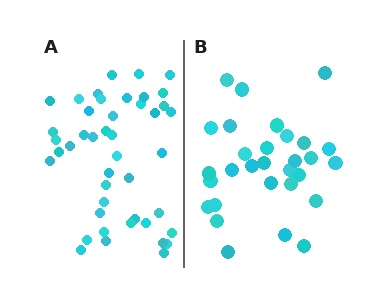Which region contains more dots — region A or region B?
Region A (the left region) has more dots.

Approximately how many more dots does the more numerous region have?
Region A has approximately 15 more dots than region B.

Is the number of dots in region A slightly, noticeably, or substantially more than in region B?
Region A has substantially more. The ratio is roughly 1.5 to 1.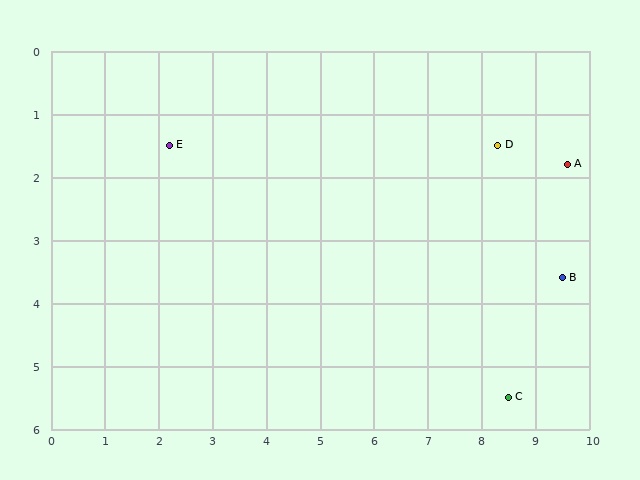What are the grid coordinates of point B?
Point B is at approximately (9.5, 3.6).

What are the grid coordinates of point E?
Point E is at approximately (2.2, 1.5).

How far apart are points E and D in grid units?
Points E and D are about 6.1 grid units apart.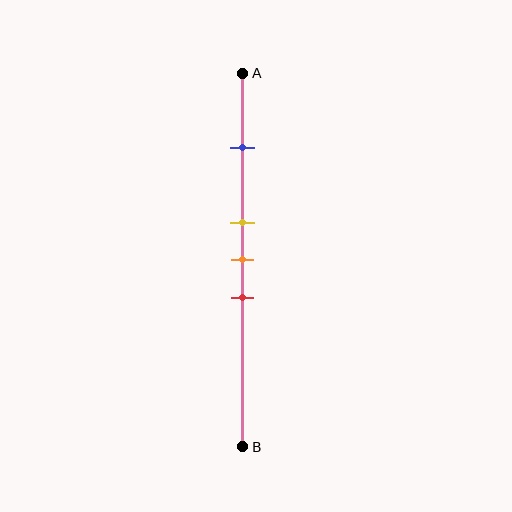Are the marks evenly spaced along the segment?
No, the marks are not evenly spaced.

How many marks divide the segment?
There are 4 marks dividing the segment.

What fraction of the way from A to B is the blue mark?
The blue mark is approximately 20% (0.2) of the way from A to B.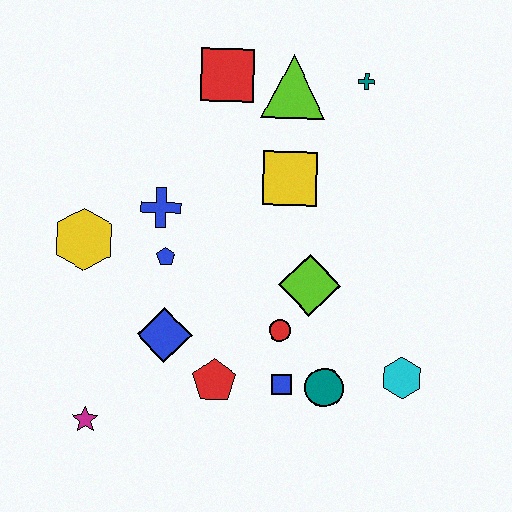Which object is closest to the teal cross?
The lime triangle is closest to the teal cross.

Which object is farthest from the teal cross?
The magenta star is farthest from the teal cross.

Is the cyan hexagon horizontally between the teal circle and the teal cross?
No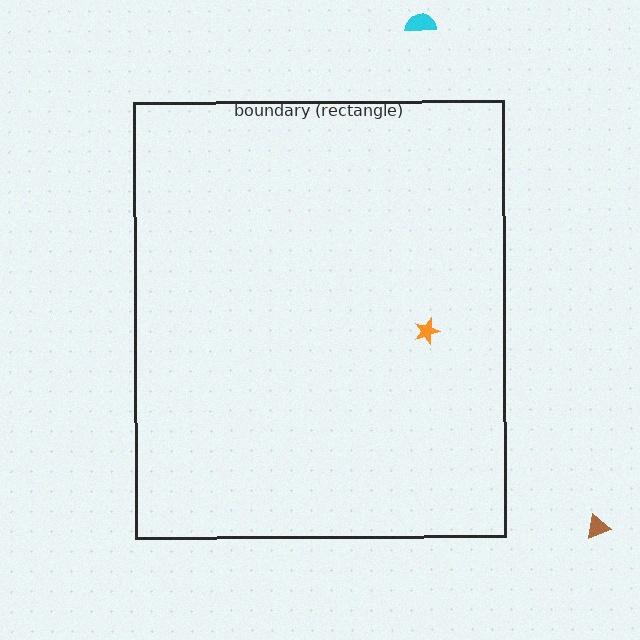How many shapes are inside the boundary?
1 inside, 2 outside.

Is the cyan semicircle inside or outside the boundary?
Outside.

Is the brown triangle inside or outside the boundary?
Outside.